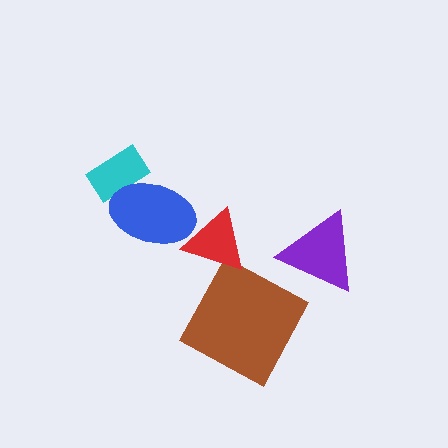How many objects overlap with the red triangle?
1 object overlaps with the red triangle.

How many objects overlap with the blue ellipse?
2 objects overlap with the blue ellipse.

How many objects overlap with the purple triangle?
0 objects overlap with the purple triangle.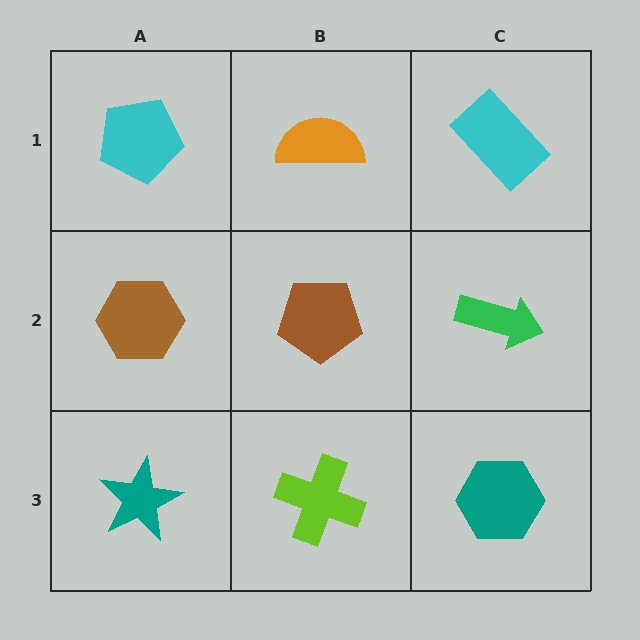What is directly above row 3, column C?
A green arrow.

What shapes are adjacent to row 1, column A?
A brown hexagon (row 2, column A), an orange semicircle (row 1, column B).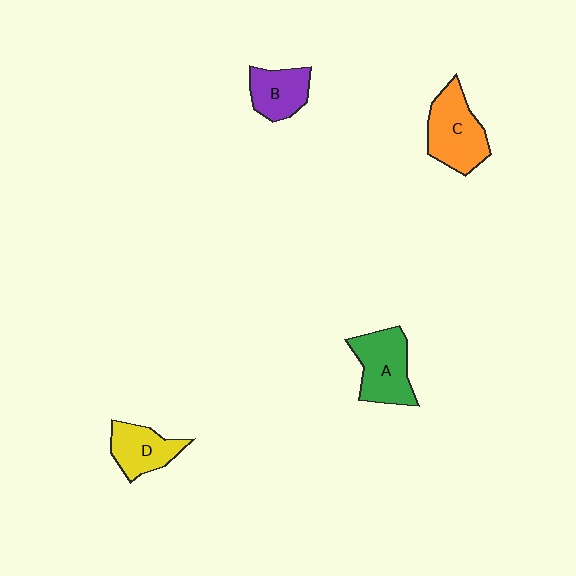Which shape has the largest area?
Shape C (orange).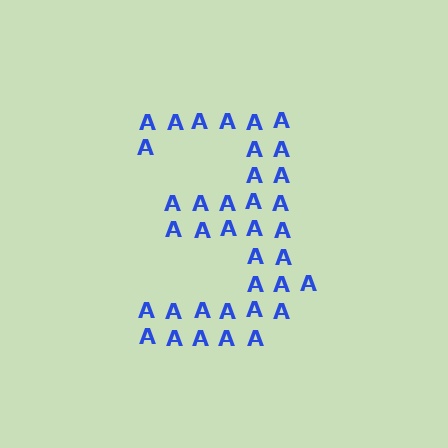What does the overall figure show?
The overall figure shows the digit 3.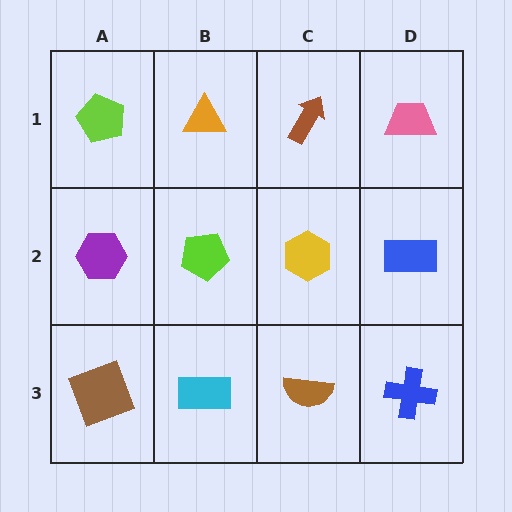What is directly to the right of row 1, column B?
A brown arrow.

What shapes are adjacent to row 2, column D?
A pink trapezoid (row 1, column D), a blue cross (row 3, column D), a yellow hexagon (row 2, column C).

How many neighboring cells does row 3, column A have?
2.